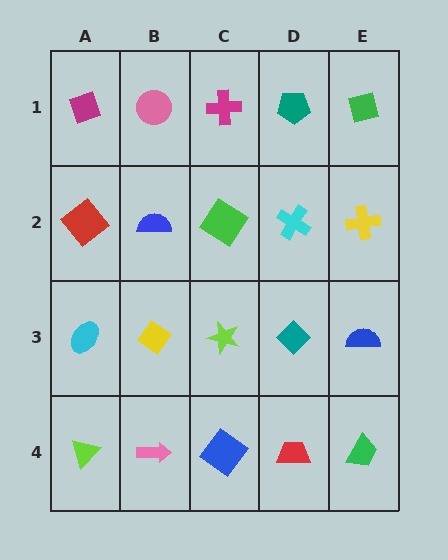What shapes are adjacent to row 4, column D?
A teal diamond (row 3, column D), a blue diamond (row 4, column C), a green trapezoid (row 4, column E).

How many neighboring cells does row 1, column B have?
3.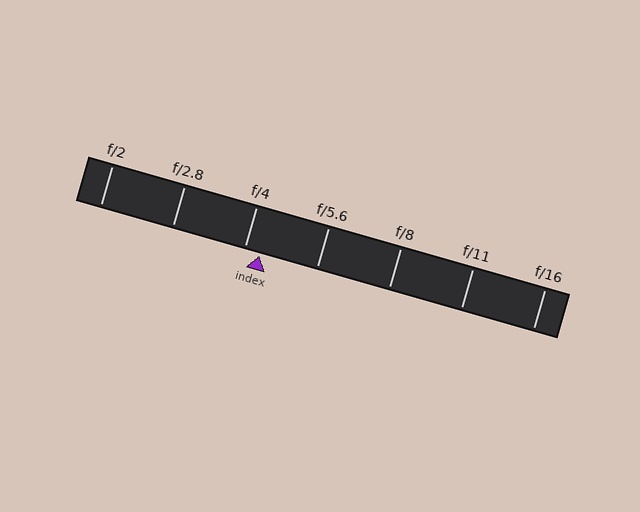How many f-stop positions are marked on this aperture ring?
There are 7 f-stop positions marked.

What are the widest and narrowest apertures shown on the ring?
The widest aperture shown is f/2 and the narrowest is f/16.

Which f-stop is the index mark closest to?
The index mark is closest to f/4.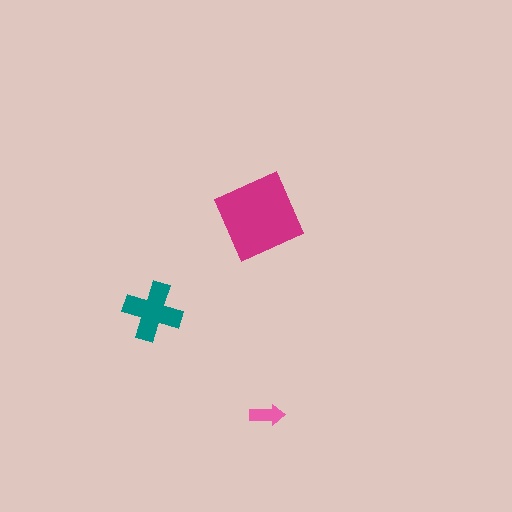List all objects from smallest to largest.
The pink arrow, the teal cross, the magenta square.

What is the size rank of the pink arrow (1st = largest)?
3rd.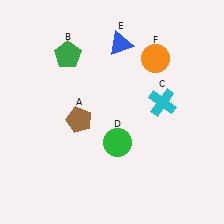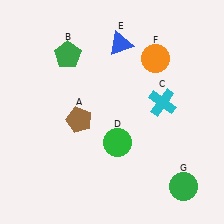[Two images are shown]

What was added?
A green circle (G) was added in Image 2.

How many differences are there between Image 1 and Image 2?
There is 1 difference between the two images.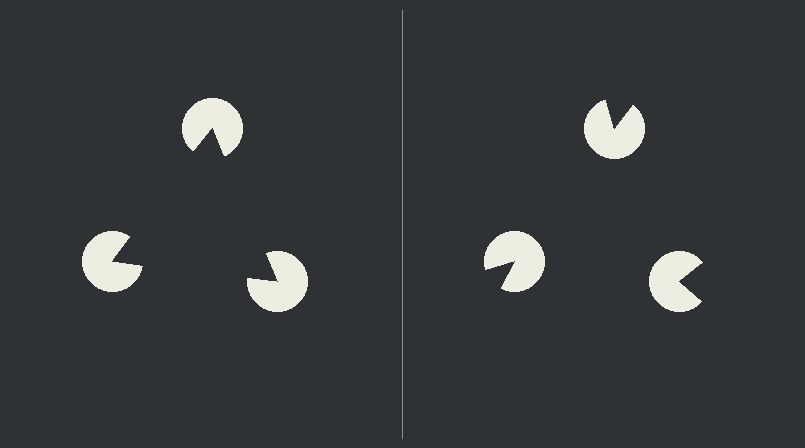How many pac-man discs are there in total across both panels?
6 — 3 on each side.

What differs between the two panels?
The pac-man discs are positioned identically on both sides; only the wedge orientations differ. On the left they align to a triangle; on the right they are misaligned.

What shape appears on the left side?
An illusory triangle.